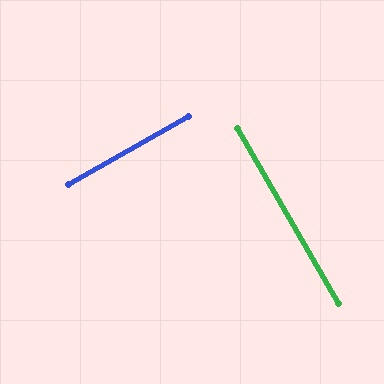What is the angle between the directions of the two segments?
Approximately 90 degrees.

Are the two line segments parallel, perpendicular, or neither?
Perpendicular — they meet at approximately 90°.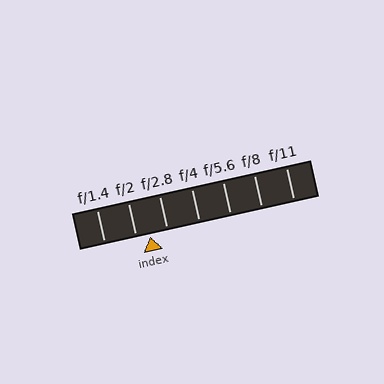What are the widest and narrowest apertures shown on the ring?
The widest aperture shown is f/1.4 and the narrowest is f/11.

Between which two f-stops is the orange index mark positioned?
The index mark is between f/2 and f/2.8.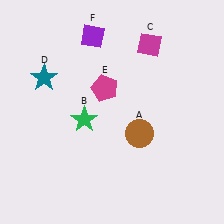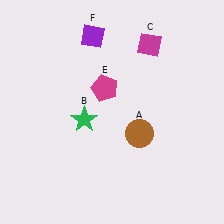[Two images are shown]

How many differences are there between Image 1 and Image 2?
There is 1 difference between the two images.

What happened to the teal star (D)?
The teal star (D) was removed in Image 2. It was in the top-left area of Image 1.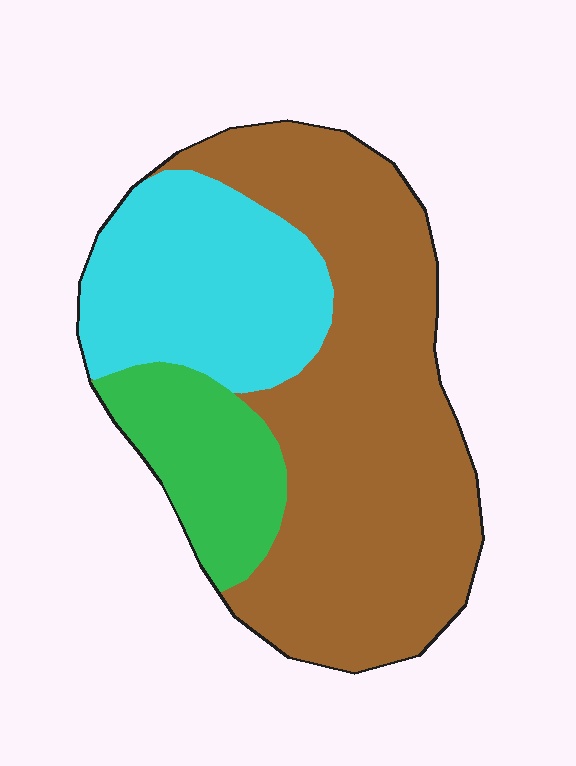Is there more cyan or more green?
Cyan.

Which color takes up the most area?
Brown, at roughly 60%.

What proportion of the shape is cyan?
Cyan takes up about one quarter (1/4) of the shape.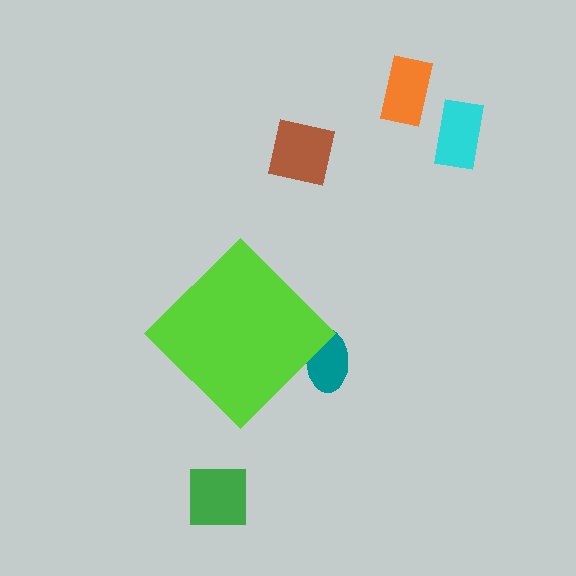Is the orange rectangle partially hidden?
No, the orange rectangle is fully visible.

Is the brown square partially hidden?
No, the brown square is fully visible.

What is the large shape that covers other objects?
A lime diamond.